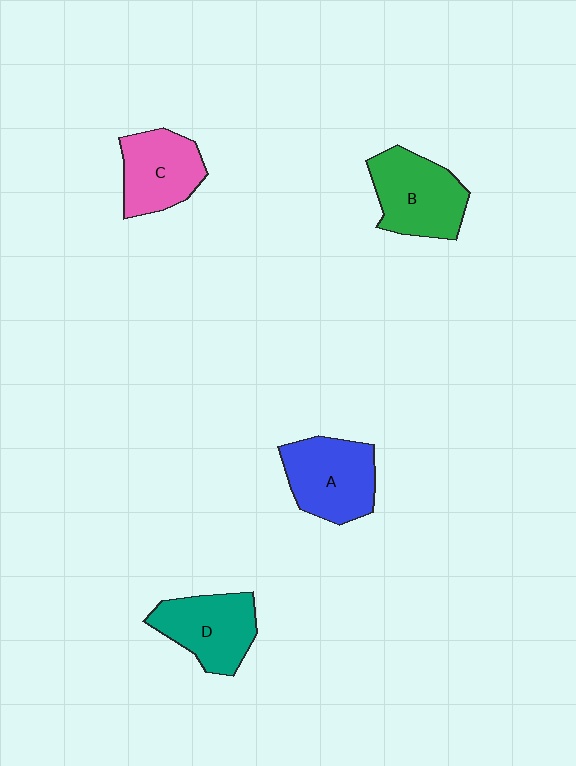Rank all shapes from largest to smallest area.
From largest to smallest: B (green), A (blue), D (teal), C (pink).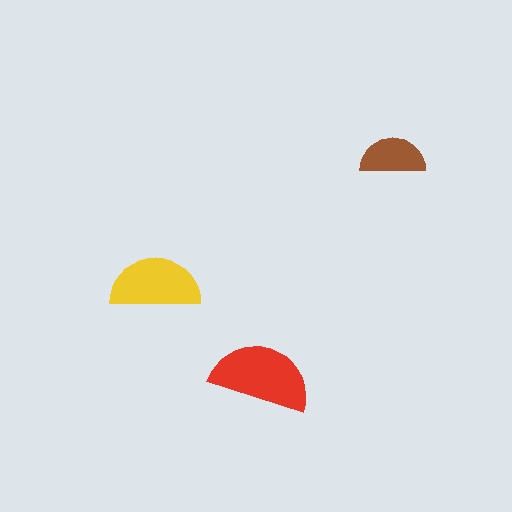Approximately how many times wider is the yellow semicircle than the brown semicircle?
About 1.5 times wider.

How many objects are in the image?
There are 3 objects in the image.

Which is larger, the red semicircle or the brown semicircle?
The red one.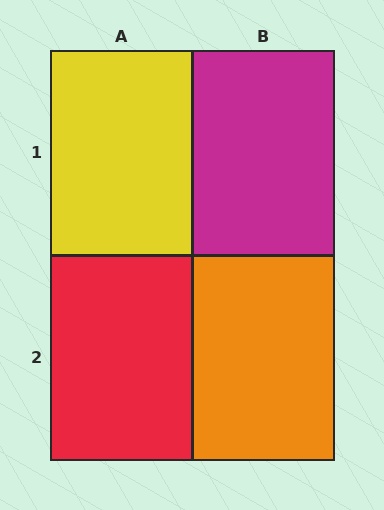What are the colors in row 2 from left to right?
Red, orange.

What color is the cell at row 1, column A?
Yellow.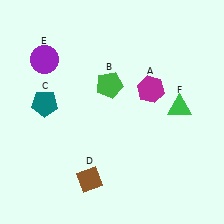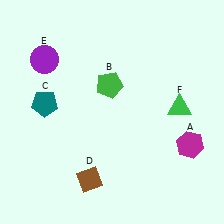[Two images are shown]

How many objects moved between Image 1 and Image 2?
1 object moved between the two images.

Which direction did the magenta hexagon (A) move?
The magenta hexagon (A) moved down.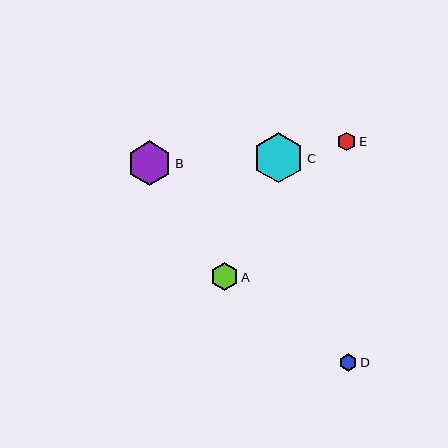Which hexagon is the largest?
Hexagon C is the largest with a size of approximately 50 pixels.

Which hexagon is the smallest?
Hexagon D is the smallest with a size of approximately 17 pixels.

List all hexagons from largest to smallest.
From largest to smallest: C, B, A, E, D.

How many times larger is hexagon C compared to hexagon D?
Hexagon C is approximately 2.9 times the size of hexagon D.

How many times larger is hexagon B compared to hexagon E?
Hexagon B is approximately 2.4 times the size of hexagon E.